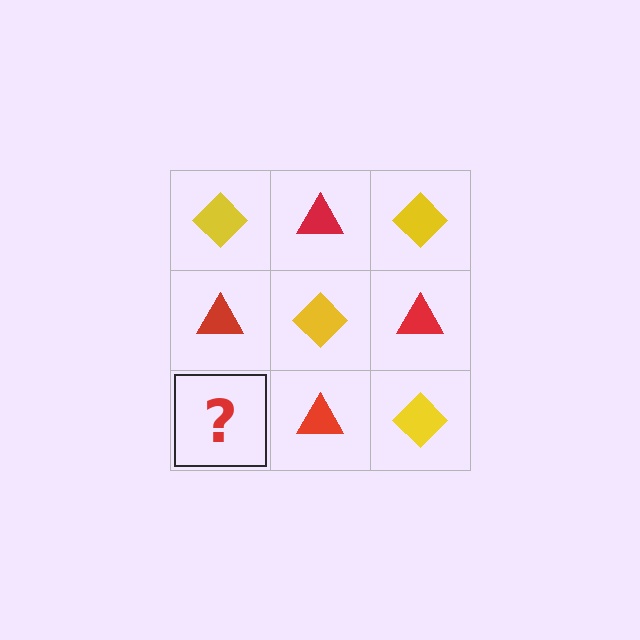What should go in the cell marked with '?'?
The missing cell should contain a yellow diamond.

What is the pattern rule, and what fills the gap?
The rule is that it alternates yellow diamond and red triangle in a checkerboard pattern. The gap should be filled with a yellow diamond.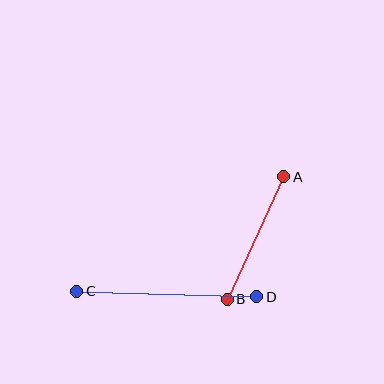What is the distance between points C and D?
The distance is approximately 180 pixels.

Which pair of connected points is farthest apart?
Points C and D are farthest apart.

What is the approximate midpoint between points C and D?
The midpoint is at approximately (167, 294) pixels.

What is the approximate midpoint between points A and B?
The midpoint is at approximately (255, 238) pixels.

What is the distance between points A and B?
The distance is approximately 135 pixels.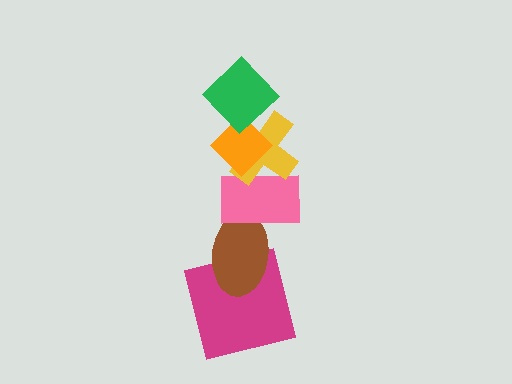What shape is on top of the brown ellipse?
The pink rectangle is on top of the brown ellipse.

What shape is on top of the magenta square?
The brown ellipse is on top of the magenta square.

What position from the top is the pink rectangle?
The pink rectangle is 4th from the top.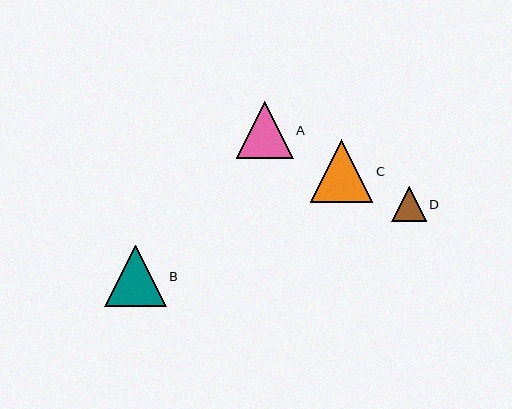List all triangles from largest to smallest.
From largest to smallest: C, B, A, D.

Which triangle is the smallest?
Triangle D is the smallest with a size of approximately 34 pixels.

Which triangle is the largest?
Triangle C is the largest with a size of approximately 63 pixels.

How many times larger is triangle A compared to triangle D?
Triangle A is approximately 1.6 times the size of triangle D.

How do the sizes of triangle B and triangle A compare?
Triangle B and triangle A are approximately the same size.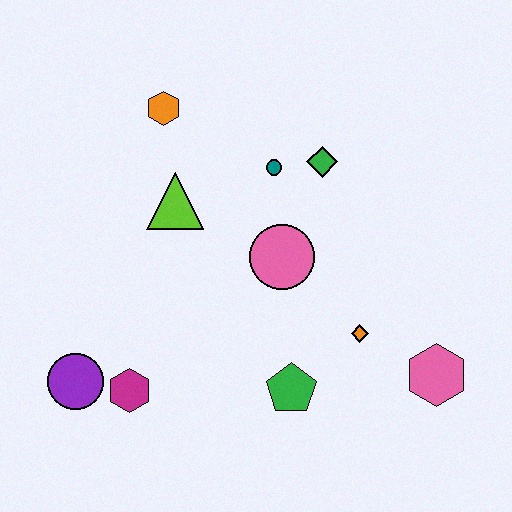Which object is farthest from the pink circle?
The purple circle is farthest from the pink circle.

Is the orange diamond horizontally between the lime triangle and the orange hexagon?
No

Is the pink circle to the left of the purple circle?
No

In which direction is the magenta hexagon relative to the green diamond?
The magenta hexagon is below the green diamond.